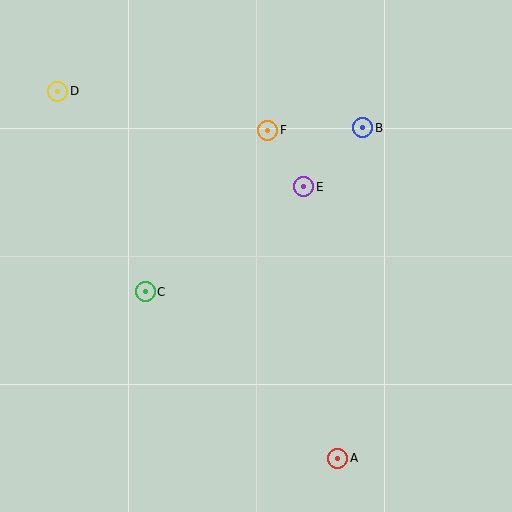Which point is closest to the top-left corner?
Point D is closest to the top-left corner.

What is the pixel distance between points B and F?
The distance between B and F is 95 pixels.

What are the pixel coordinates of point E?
Point E is at (304, 187).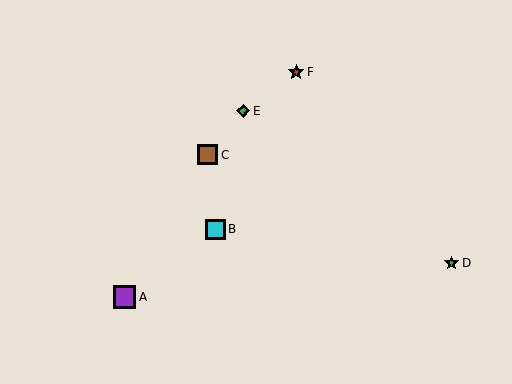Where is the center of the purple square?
The center of the purple square is at (125, 297).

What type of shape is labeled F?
Shape F is a red star.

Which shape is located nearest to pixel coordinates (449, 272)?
The green star (labeled D) at (452, 263) is nearest to that location.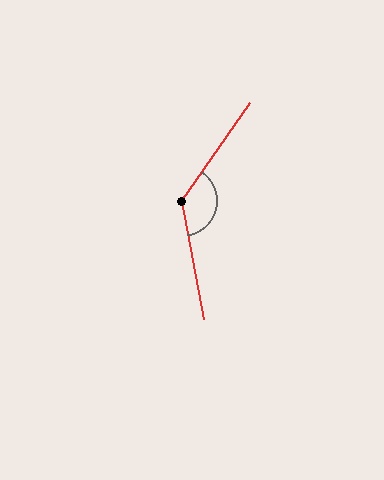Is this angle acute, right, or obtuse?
It is obtuse.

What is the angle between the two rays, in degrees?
Approximately 134 degrees.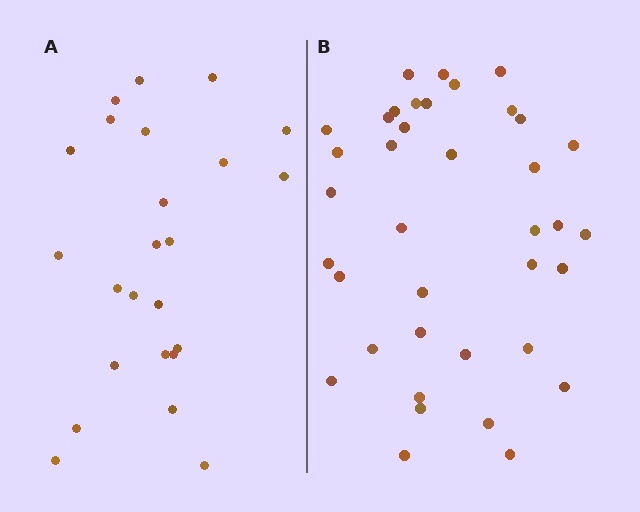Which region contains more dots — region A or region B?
Region B (the right region) has more dots.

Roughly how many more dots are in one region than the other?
Region B has approximately 15 more dots than region A.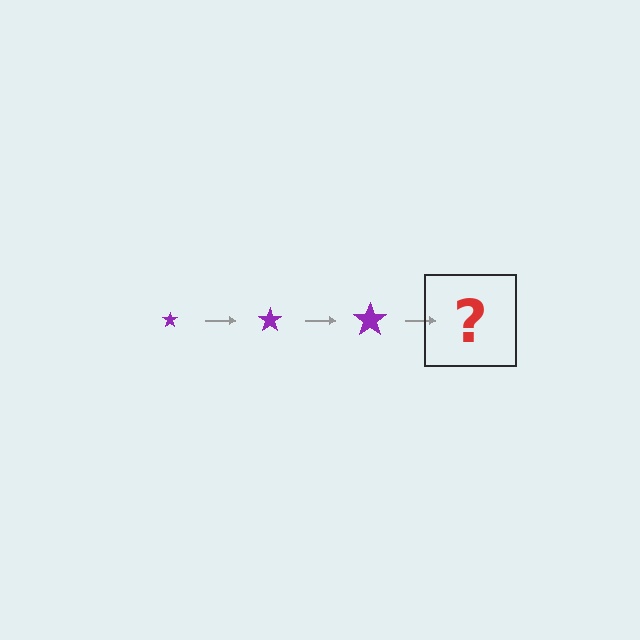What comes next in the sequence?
The next element should be a purple star, larger than the previous one.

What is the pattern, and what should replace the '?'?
The pattern is that the star gets progressively larger each step. The '?' should be a purple star, larger than the previous one.